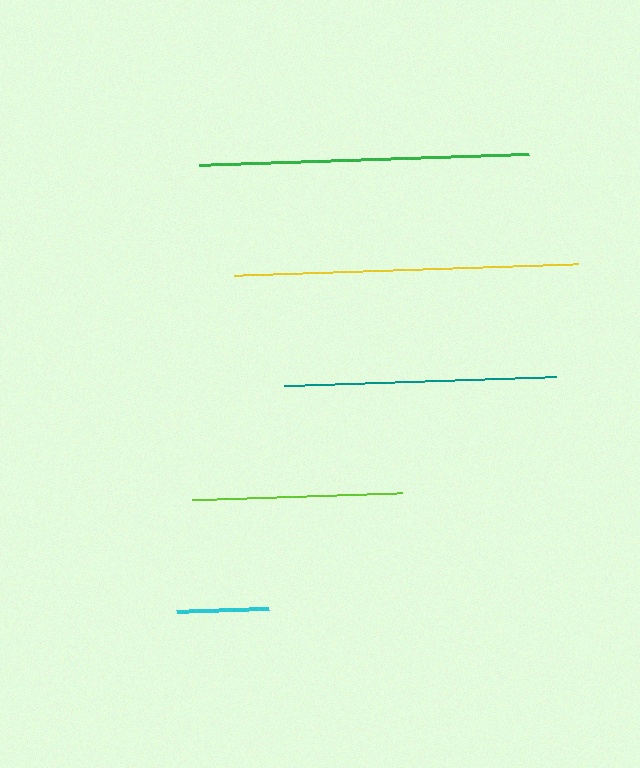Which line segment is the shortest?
The cyan line is the shortest at approximately 92 pixels.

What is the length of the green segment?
The green segment is approximately 330 pixels long.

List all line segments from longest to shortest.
From longest to shortest: yellow, green, teal, lime, cyan.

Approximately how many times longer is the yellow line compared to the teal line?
The yellow line is approximately 1.3 times the length of the teal line.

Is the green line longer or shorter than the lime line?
The green line is longer than the lime line.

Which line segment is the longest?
The yellow line is the longest at approximately 344 pixels.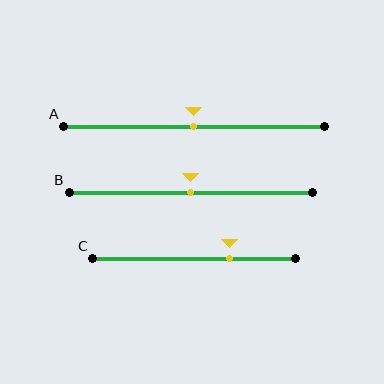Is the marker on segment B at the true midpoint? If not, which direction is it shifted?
Yes, the marker on segment B is at the true midpoint.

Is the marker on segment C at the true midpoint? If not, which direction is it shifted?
No, the marker on segment C is shifted to the right by about 17% of the segment length.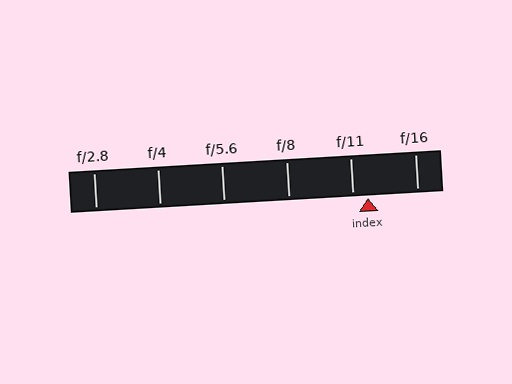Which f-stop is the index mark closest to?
The index mark is closest to f/11.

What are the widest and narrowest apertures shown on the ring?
The widest aperture shown is f/2.8 and the narrowest is f/16.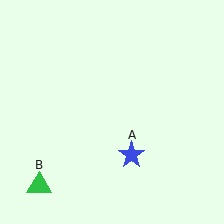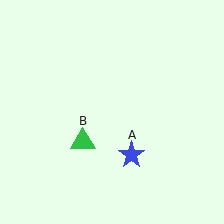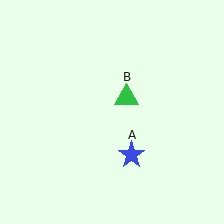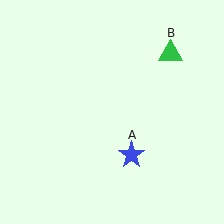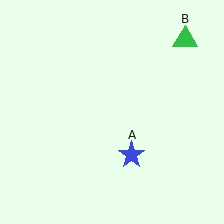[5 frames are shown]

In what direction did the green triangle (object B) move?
The green triangle (object B) moved up and to the right.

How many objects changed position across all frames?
1 object changed position: green triangle (object B).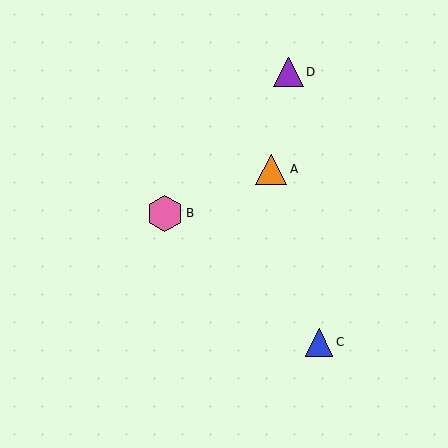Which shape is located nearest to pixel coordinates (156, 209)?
The pink hexagon (labeled B) at (165, 213) is nearest to that location.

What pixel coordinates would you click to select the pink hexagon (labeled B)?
Click at (165, 213) to select the pink hexagon B.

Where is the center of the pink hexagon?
The center of the pink hexagon is at (165, 213).